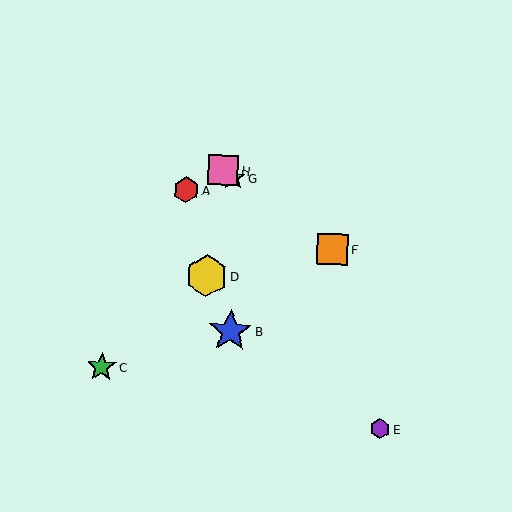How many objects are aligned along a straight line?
3 objects (F, G, H) are aligned along a straight line.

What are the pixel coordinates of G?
Object G is at (233, 178).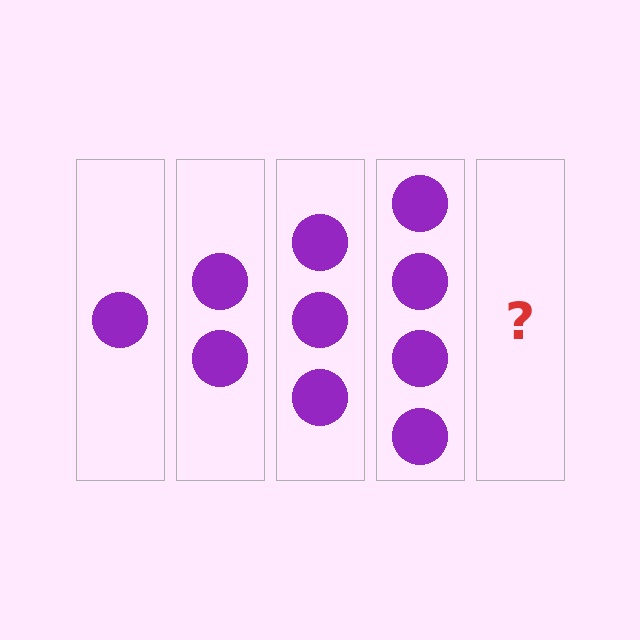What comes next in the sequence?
The next element should be 5 circles.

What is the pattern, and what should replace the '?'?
The pattern is that each step adds one more circle. The '?' should be 5 circles.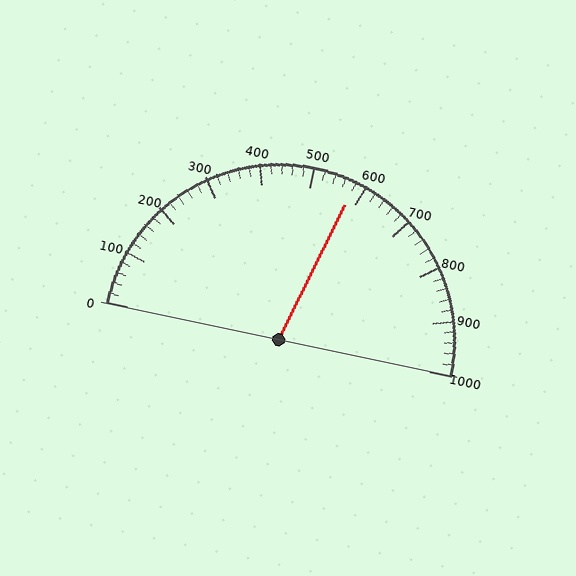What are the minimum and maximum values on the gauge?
The gauge ranges from 0 to 1000.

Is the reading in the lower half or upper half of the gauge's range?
The reading is in the upper half of the range (0 to 1000).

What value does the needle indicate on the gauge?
The needle indicates approximately 580.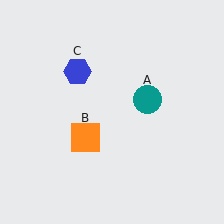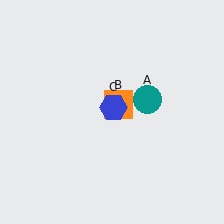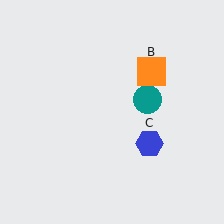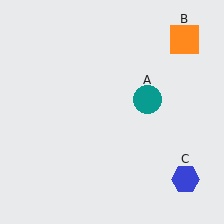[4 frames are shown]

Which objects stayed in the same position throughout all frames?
Teal circle (object A) remained stationary.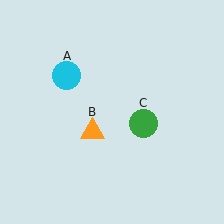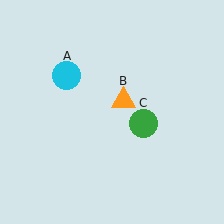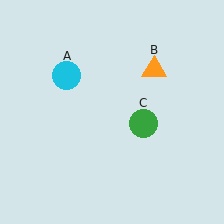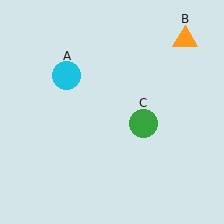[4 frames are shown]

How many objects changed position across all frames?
1 object changed position: orange triangle (object B).